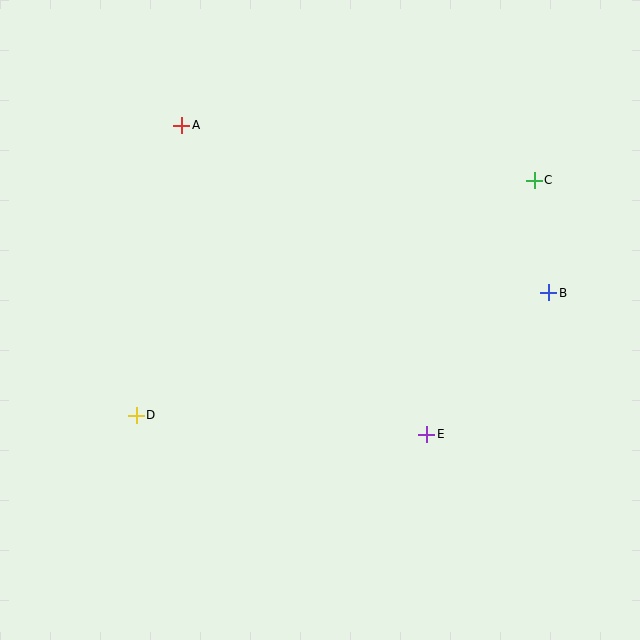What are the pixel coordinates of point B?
Point B is at (549, 293).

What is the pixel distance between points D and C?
The distance between D and C is 462 pixels.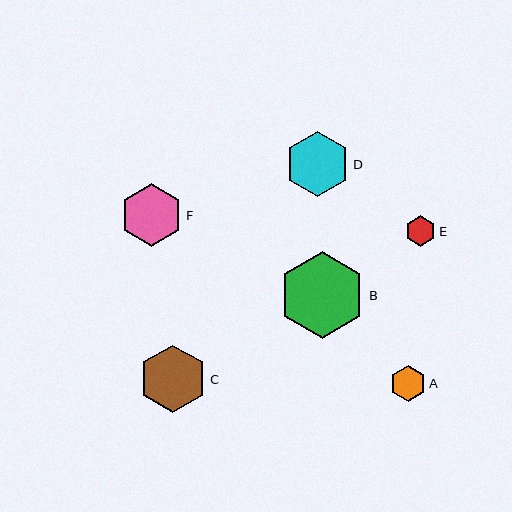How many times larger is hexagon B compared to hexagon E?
Hexagon B is approximately 2.8 times the size of hexagon E.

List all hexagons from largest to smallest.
From largest to smallest: B, C, D, F, A, E.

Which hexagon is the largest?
Hexagon B is the largest with a size of approximately 87 pixels.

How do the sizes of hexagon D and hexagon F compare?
Hexagon D and hexagon F are approximately the same size.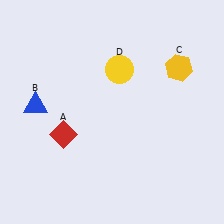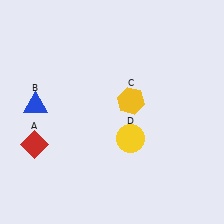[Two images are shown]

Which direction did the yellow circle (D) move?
The yellow circle (D) moved down.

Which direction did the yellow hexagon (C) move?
The yellow hexagon (C) moved left.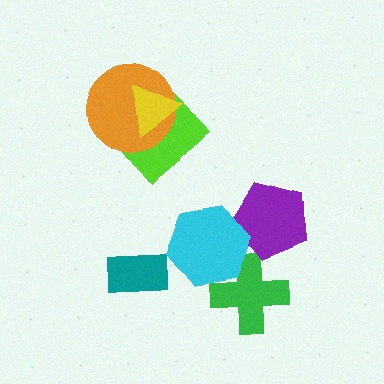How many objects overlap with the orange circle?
2 objects overlap with the orange circle.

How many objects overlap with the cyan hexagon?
2 objects overlap with the cyan hexagon.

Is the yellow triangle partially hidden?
No, no other shape covers it.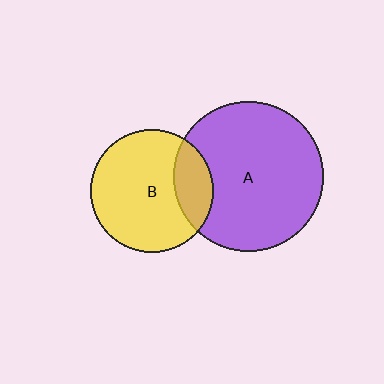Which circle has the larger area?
Circle A (purple).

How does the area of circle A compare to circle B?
Approximately 1.5 times.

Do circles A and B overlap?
Yes.